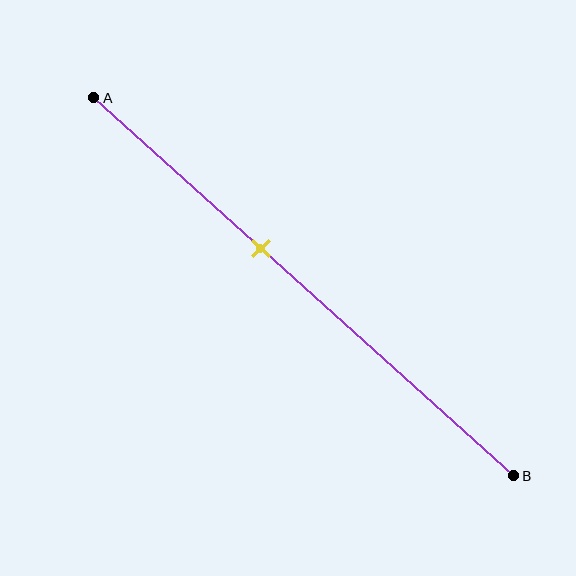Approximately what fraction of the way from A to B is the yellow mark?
The yellow mark is approximately 40% of the way from A to B.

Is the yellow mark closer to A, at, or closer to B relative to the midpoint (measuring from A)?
The yellow mark is closer to point A than the midpoint of segment AB.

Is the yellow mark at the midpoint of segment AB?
No, the mark is at about 40% from A, not at the 50% midpoint.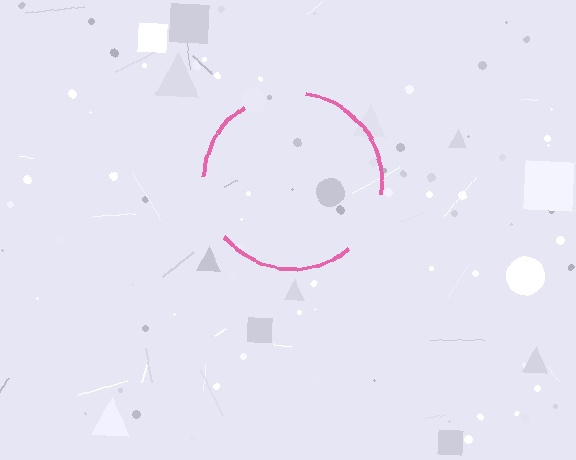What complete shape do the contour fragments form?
The contour fragments form a circle.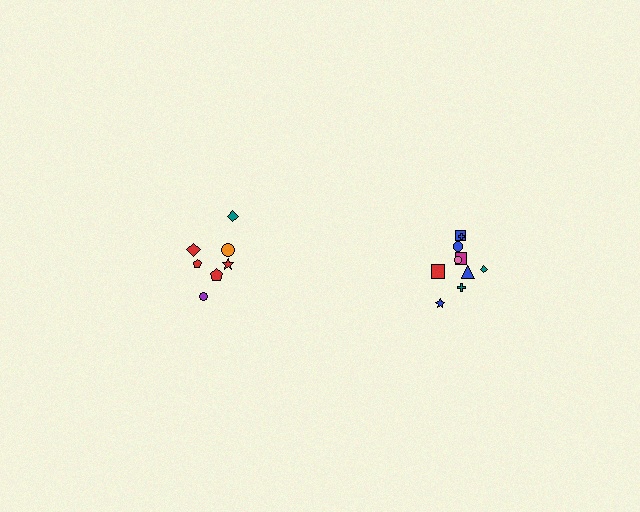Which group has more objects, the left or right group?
The right group.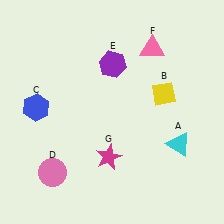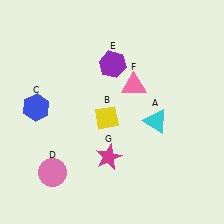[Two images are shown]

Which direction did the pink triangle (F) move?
The pink triangle (F) moved down.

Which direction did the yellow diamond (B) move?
The yellow diamond (B) moved left.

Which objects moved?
The objects that moved are: the cyan triangle (A), the yellow diamond (B), the pink triangle (F).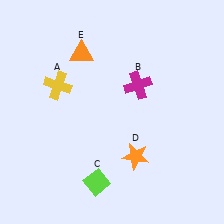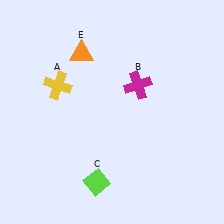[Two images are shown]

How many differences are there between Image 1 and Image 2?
There is 1 difference between the two images.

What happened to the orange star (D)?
The orange star (D) was removed in Image 2. It was in the bottom-right area of Image 1.